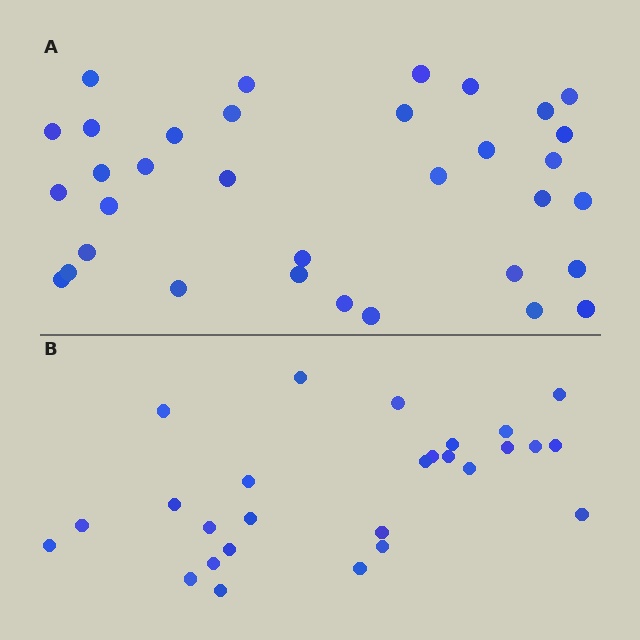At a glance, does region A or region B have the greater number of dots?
Region A (the top region) has more dots.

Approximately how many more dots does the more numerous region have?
Region A has roughly 8 or so more dots than region B.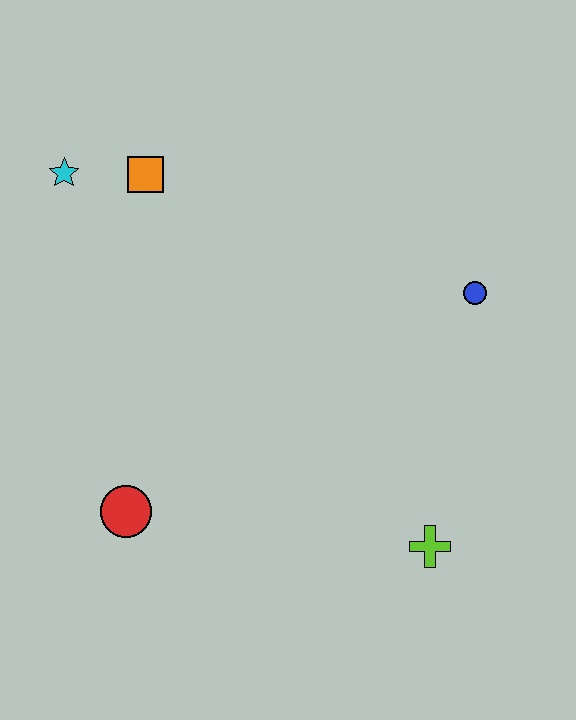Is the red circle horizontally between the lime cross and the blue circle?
No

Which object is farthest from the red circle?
The blue circle is farthest from the red circle.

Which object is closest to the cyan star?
The orange square is closest to the cyan star.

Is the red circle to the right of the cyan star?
Yes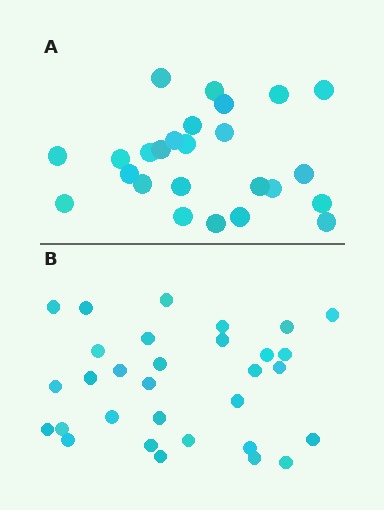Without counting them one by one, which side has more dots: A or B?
Region B (the bottom region) has more dots.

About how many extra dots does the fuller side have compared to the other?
Region B has about 6 more dots than region A.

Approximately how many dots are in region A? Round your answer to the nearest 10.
About 20 dots. (The exact count is 25, which rounds to 20.)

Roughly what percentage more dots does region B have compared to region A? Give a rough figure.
About 25% more.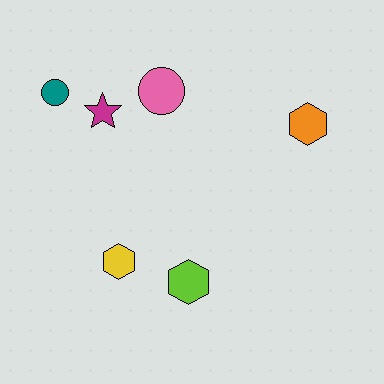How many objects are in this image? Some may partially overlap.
There are 6 objects.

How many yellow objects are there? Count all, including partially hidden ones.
There is 1 yellow object.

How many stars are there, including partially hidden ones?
There is 1 star.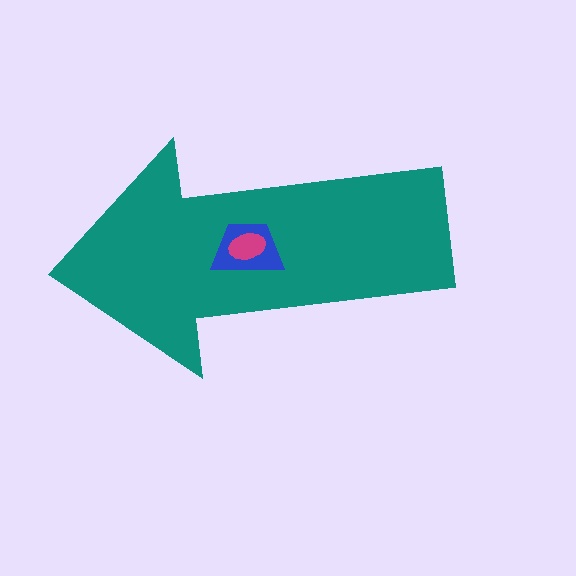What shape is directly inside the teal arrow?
The blue trapezoid.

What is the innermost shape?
The magenta ellipse.